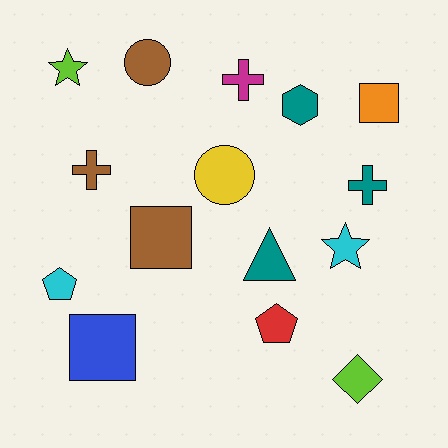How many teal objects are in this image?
There are 3 teal objects.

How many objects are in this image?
There are 15 objects.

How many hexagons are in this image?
There is 1 hexagon.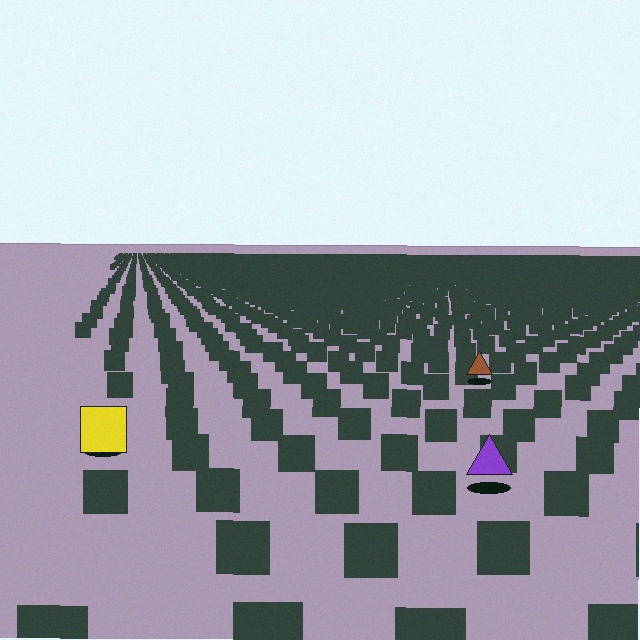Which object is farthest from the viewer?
The brown triangle is farthest from the viewer. It appears smaller and the ground texture around it is denser.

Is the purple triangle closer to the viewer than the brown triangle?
Yes. The purple triangle is closer — you can tell from the texture gradient: the ground texture is coarser near it.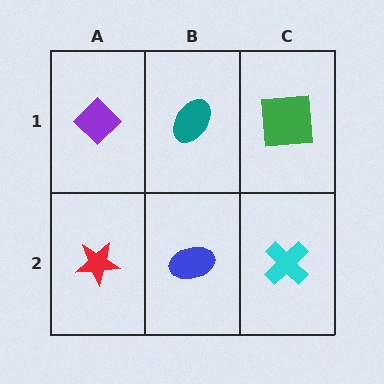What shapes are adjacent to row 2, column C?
A green square (row 1, column C), a blue ellipse (row 2, column B).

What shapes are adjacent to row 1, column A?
A red star (row 2, column A), a teal ellipse (row 1, column B).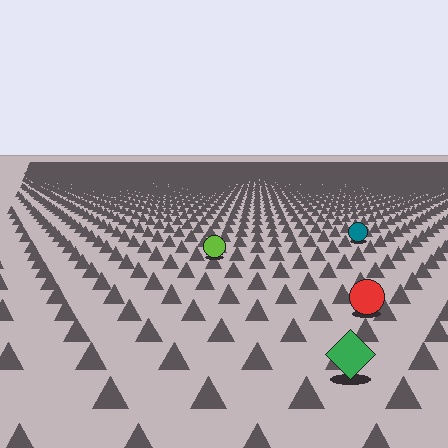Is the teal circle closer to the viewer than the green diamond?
No. The green diamond is closer — you can tell from the texture gradient: the ground texture is coarser near it.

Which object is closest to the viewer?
The green diamond is closest. The texture marks near it are larger and more spread out.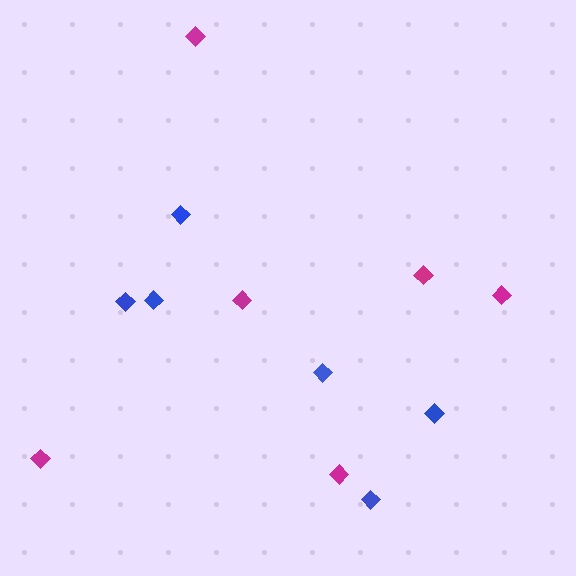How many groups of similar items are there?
There are 2 groups: one group of magenta diamonds (6) and one group of blue diamonds (6).